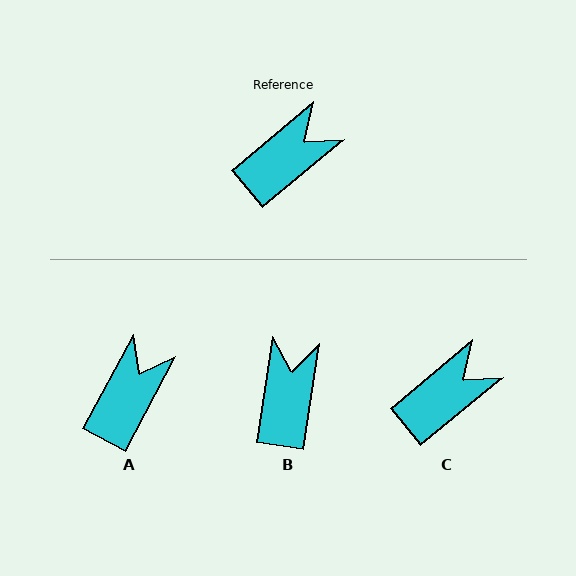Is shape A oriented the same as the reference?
No, it is off by about 22 degrees.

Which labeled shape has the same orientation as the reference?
C.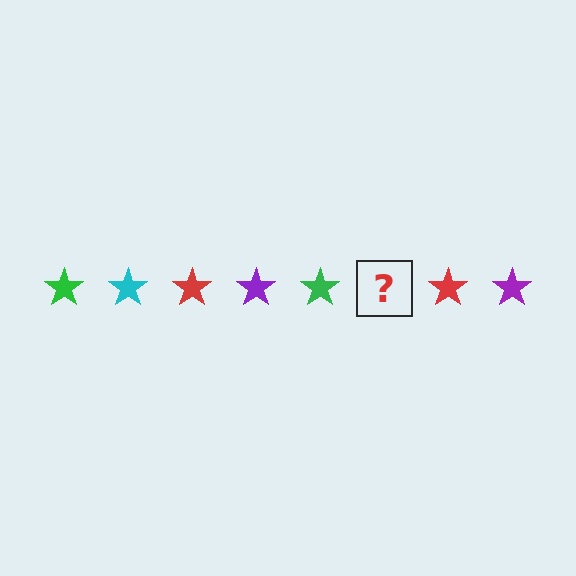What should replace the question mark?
The question mark should be replaced with a cyan star.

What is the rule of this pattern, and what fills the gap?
The rule is that the pattern cycles through green, cyan, red, purple stars. The gap should be filled with a cyan star.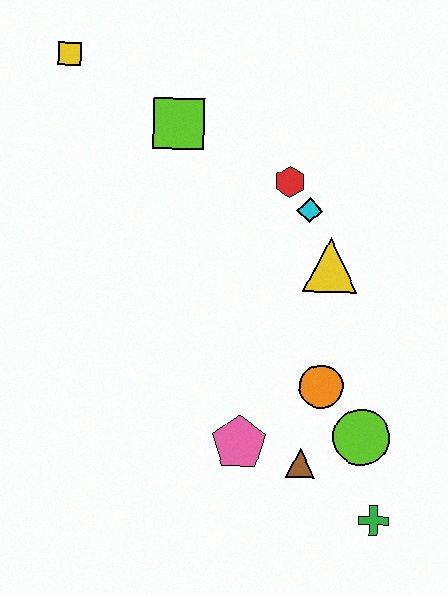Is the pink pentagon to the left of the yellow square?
No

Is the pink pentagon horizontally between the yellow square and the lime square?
No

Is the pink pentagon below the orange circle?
Yes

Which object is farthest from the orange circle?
The yellow square is farthest from the orange circle.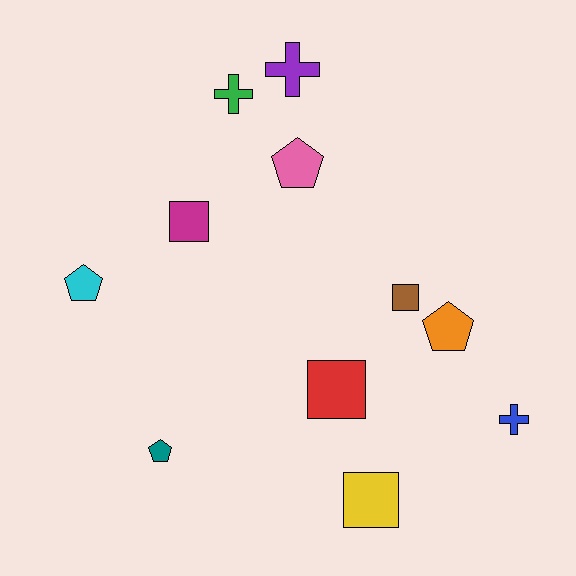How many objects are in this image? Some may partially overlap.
There are 11 objects.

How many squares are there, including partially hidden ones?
There are 4 squares.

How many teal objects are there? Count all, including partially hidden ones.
There is 1 teal object.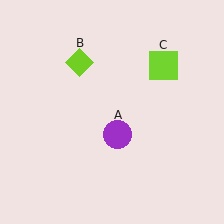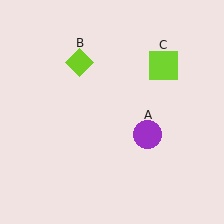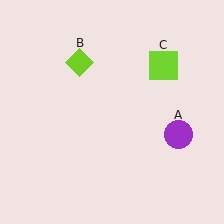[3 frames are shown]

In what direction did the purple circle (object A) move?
The purple circle (object A) moved right.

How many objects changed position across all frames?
1 object changed position: purple circle (object A).